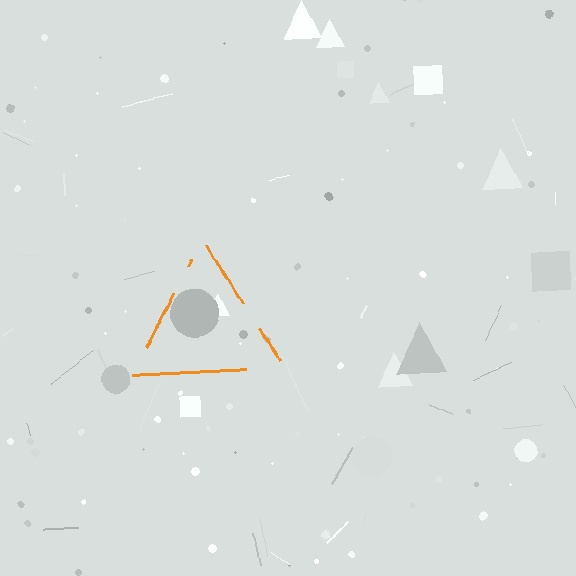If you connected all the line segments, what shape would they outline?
They would outline a triangle.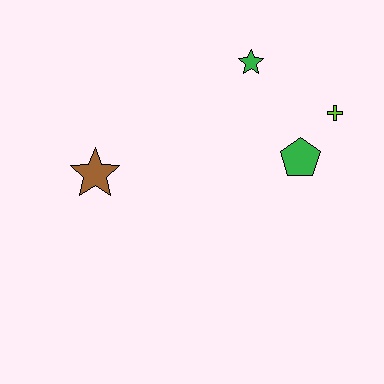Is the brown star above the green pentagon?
No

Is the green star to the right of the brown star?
Yes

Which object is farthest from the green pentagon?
The brown star is farthest from the green pentagon.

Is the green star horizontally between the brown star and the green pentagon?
Yes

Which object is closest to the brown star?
The green star is closest to the brown star.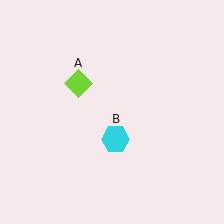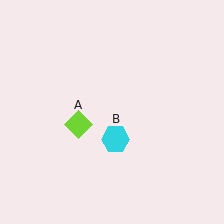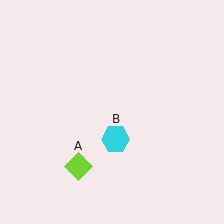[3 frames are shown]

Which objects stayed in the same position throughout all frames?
Cyan hexagon (object B) remained stationary.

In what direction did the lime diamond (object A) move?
The lime diamond (object A) moved down.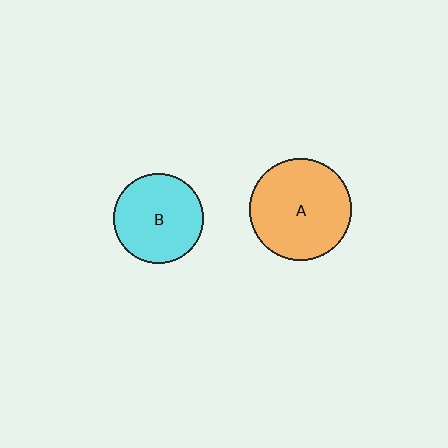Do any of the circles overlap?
No, none of the circles overlap.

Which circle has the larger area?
Circle A (orange).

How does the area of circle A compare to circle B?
Approximately 1.3 times.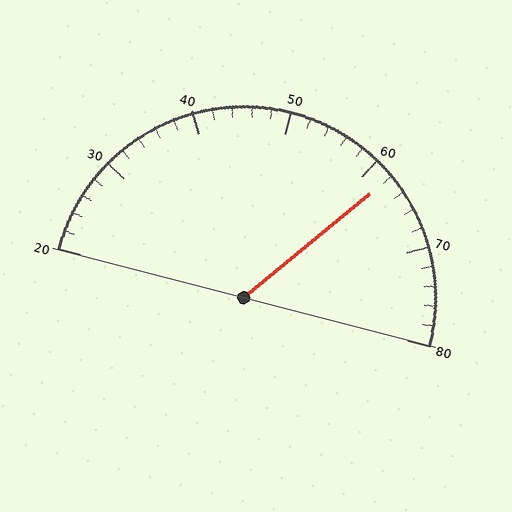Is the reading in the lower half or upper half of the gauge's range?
The reading is in the upper half of the range (20 to 80).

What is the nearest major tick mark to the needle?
The nearest major tick mark is 60.